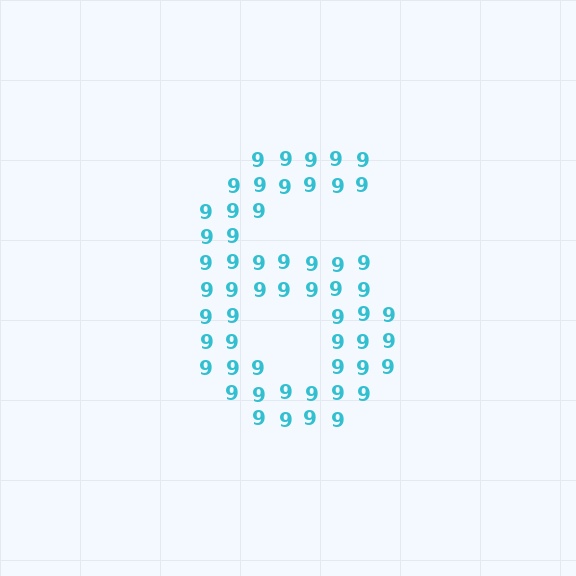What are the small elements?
The small elements are digit 9's.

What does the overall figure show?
The overall figure shows the digit 6.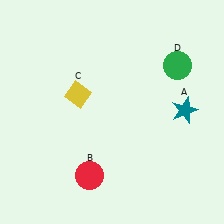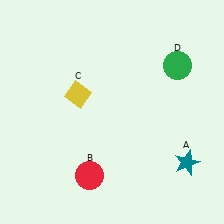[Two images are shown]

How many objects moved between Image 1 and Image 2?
1 object moved between the two images.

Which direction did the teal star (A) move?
The teal star (A) moved down.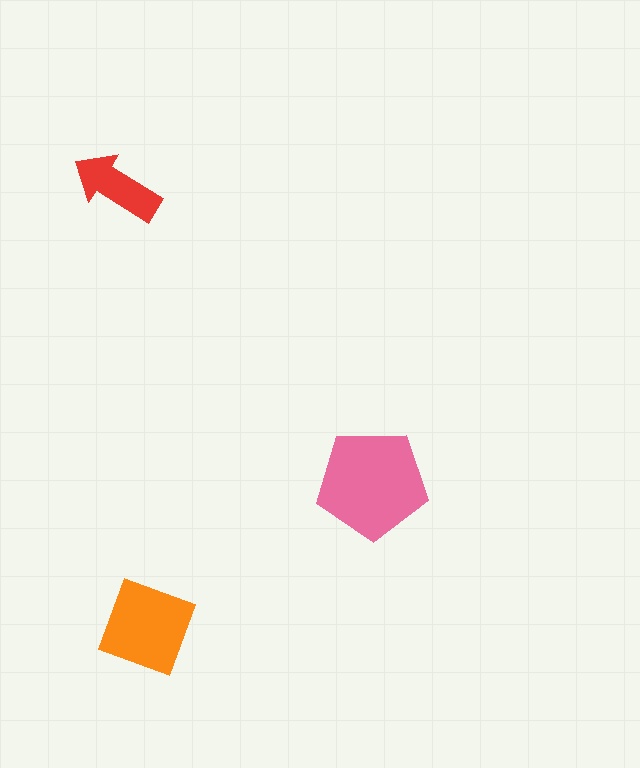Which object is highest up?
The red arrow is topmost.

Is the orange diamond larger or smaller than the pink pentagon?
Smaller.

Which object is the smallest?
The red arrow.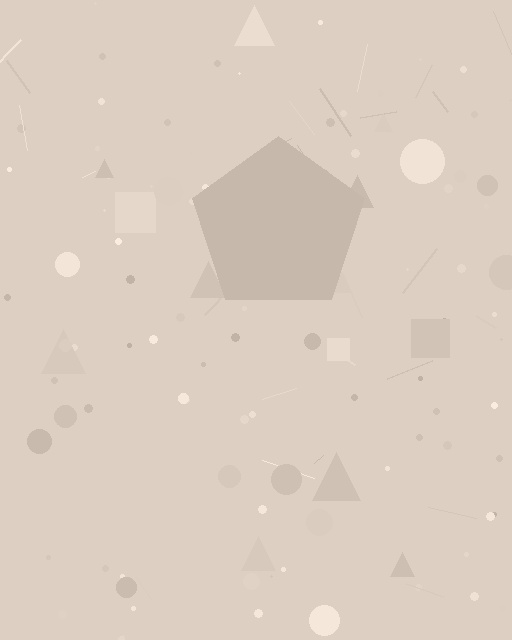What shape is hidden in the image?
A pentagon is hidden in the image.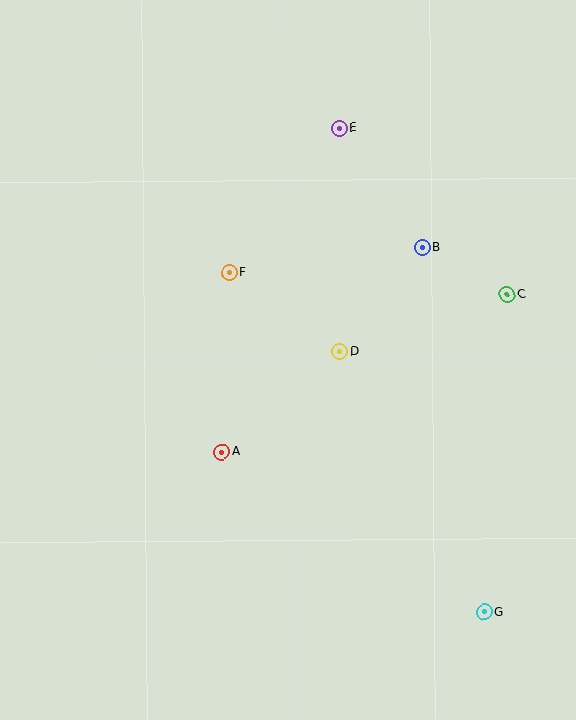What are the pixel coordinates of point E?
Point E is at (339, 128).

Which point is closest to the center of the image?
Point D at (339, 351) is closest to the center.